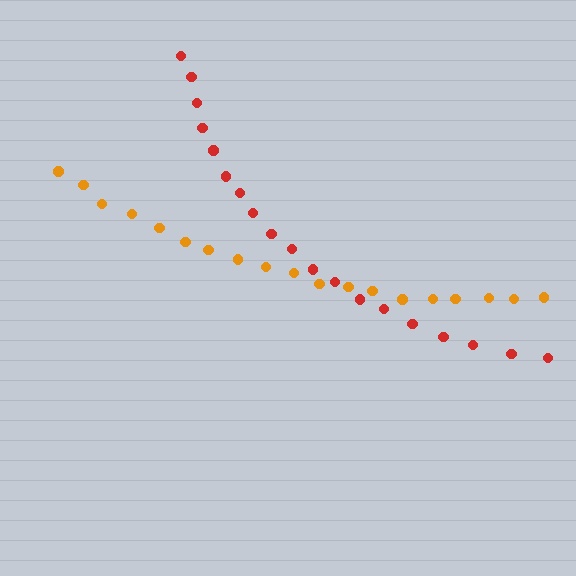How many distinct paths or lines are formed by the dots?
There are 2 distinct paths.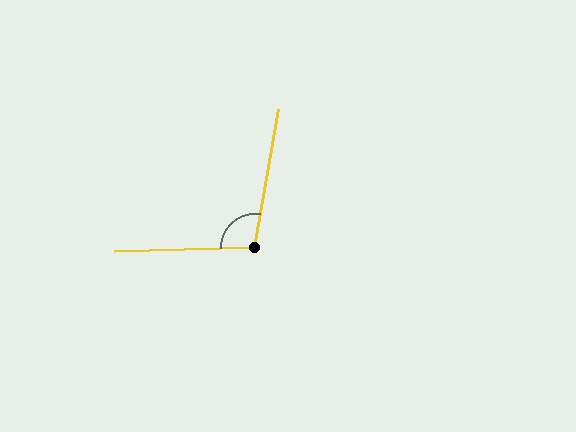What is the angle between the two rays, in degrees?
Approximately 101 degrees.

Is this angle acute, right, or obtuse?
It is obtuse.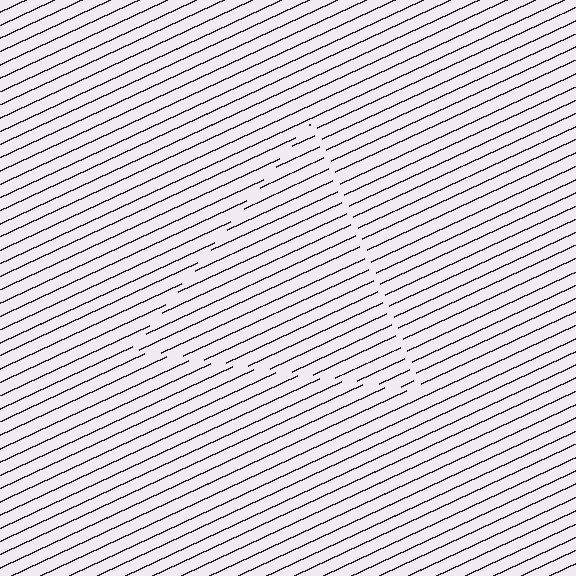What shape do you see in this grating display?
An illusory triangle. The interior of the shape contains the same grating, shifted by half a period — the contour is defined by the phase discontinuity where line-ends from the inner and outer gratings abut.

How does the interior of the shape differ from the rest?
The interior of the shape contains the same grating, shifted by half a period — the contour is defined by the phase discontinuity where line-ends from the inner and outer gratings abut.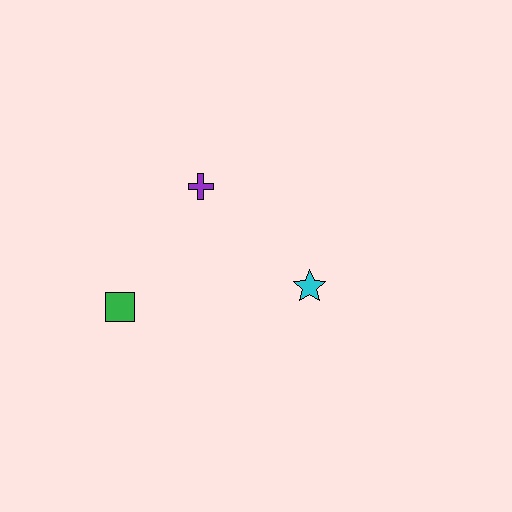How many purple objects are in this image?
There is 1 purple object.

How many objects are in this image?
There are 3 objects.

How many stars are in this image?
There is 1 star.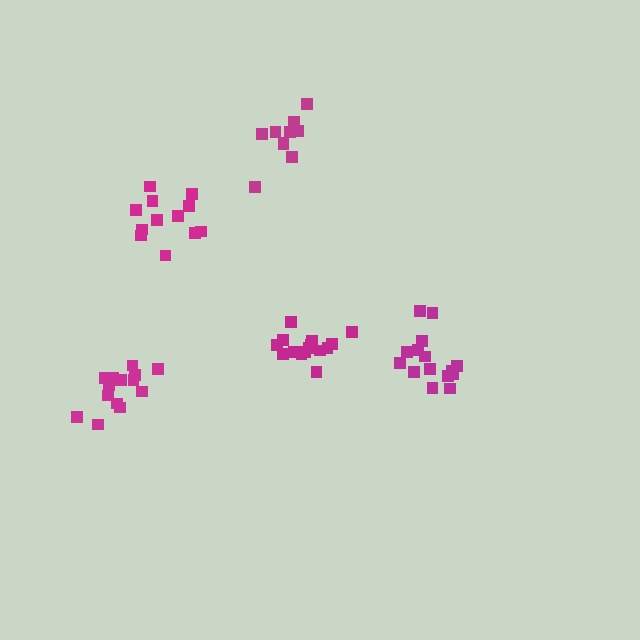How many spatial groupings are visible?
There are 5 spatial groupings.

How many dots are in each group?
Group 1: 15 dots, Group 2: 14 dots, Group 3: 12 dots, Group 4: 15 dots, Group 5: 10 dots (66 total).